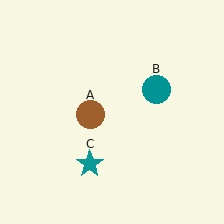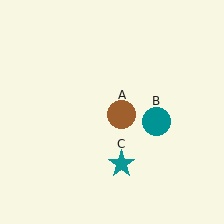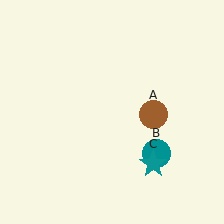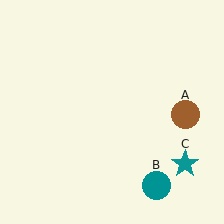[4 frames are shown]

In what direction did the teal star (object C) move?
The teal star (object C) moved right.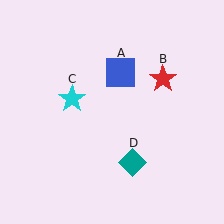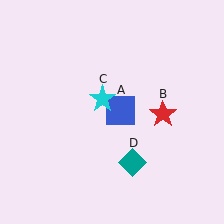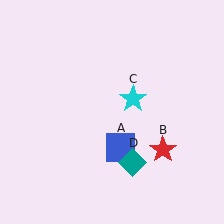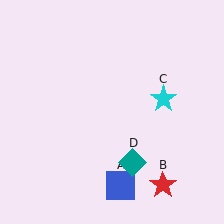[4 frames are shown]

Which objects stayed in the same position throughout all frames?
Teal diamond (object D) remained stationary.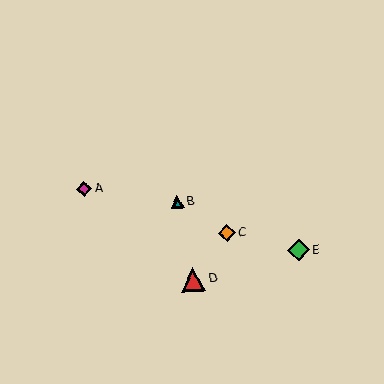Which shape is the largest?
The red triangle (labeled D) is the largest.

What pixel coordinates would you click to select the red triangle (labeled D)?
Click at (193, 280) to select the red triangle D.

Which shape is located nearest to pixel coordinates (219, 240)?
The orange diamond (labeled C) at (227, 233) is nearest to that location.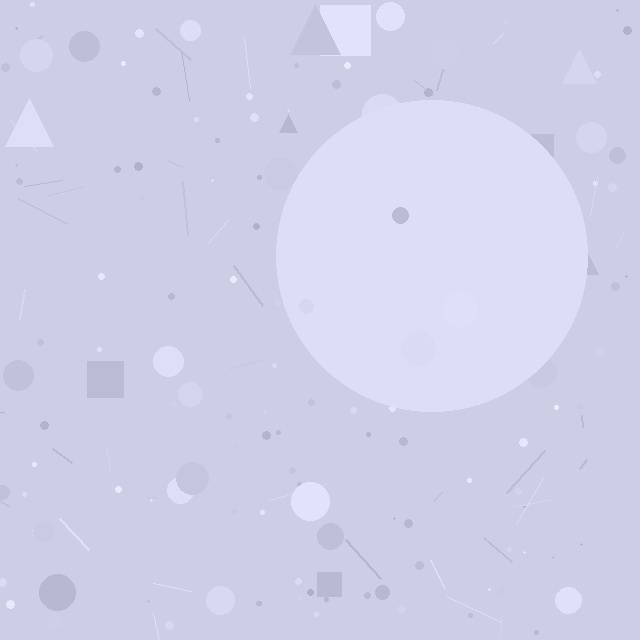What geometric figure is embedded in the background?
A circle is embedded in the background.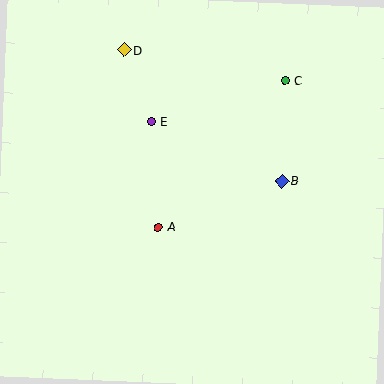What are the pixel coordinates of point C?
Point C is at (285, 80).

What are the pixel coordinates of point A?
Point A is at (158, 227).